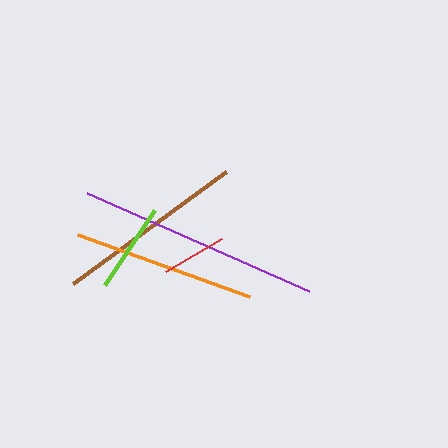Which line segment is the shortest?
The red line is the shortest at approximately 65 pixels.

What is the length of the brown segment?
The brown segment is approximately 190 pixels long.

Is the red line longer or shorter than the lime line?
The lime line is longer than the red line.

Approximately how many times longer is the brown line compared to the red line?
The brown line is approximately 2.9 times the length of the red line.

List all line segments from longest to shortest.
From longest to shortest: purple, brown, orange, lime, red.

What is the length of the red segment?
The red segment is approximately 65 pixels long.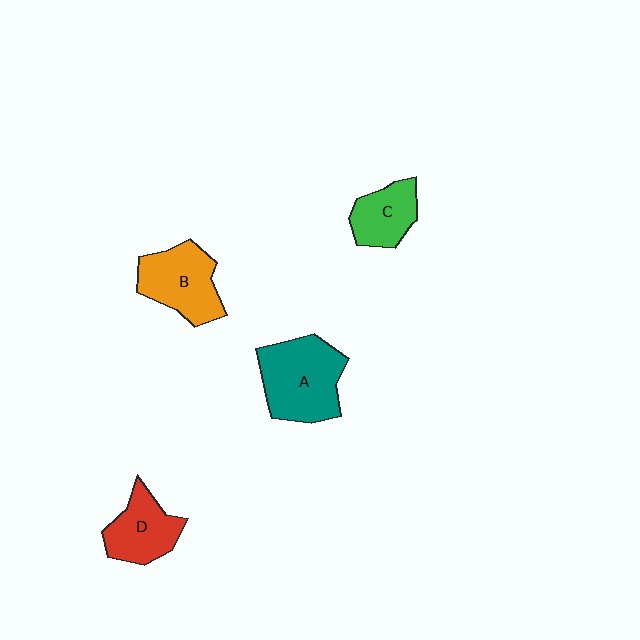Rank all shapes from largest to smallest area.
From largest to smallest: A (teal), B (orange), D (red), C (green).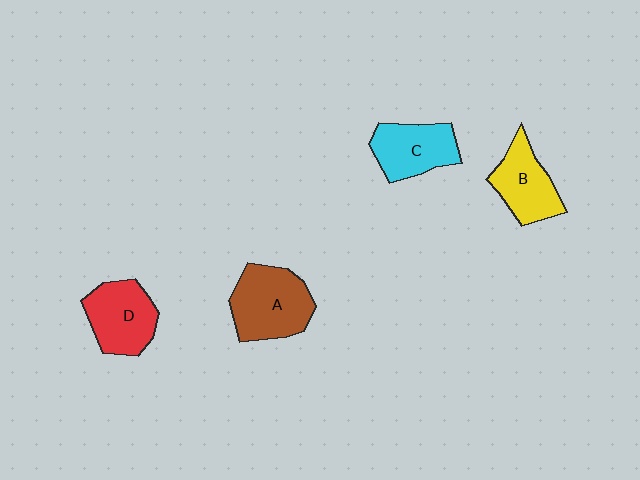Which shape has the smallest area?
Shape B (yellow).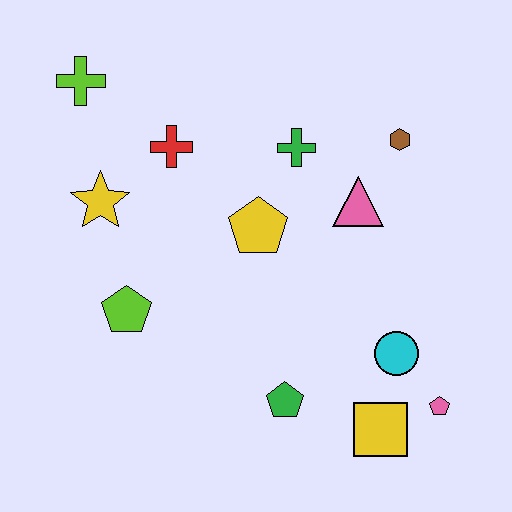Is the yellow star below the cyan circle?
No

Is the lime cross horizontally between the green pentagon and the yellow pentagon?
No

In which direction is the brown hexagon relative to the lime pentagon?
The brown hexagon is to the right of the lime pentagon.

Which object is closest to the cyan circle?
The pink pentagon is closest to the cyan circle.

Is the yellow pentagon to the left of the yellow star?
No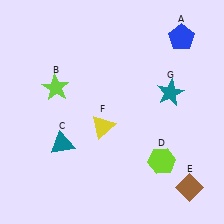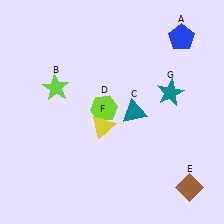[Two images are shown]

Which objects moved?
The objects that moved are: the teal triangle (C), the lime hexagon (D).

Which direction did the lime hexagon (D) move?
The lime hexagon (D) moved left.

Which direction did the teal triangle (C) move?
The teal triangle (C) moved right.